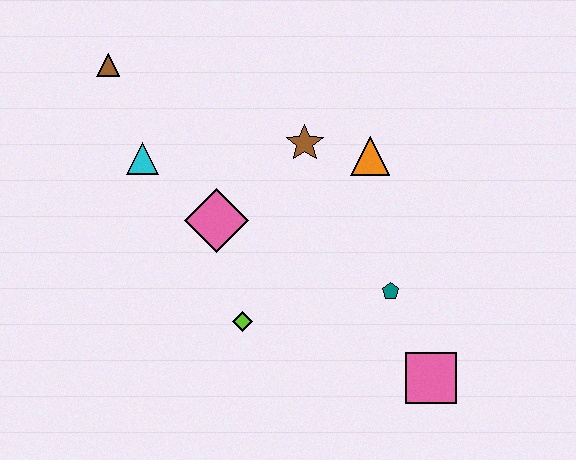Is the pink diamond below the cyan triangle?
Yes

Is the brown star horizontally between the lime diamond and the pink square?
Yes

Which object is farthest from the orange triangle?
The brown triangle is farthest from the orange triangle.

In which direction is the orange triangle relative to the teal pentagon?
The orange triangle is above the teal pentagon.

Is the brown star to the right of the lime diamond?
Yes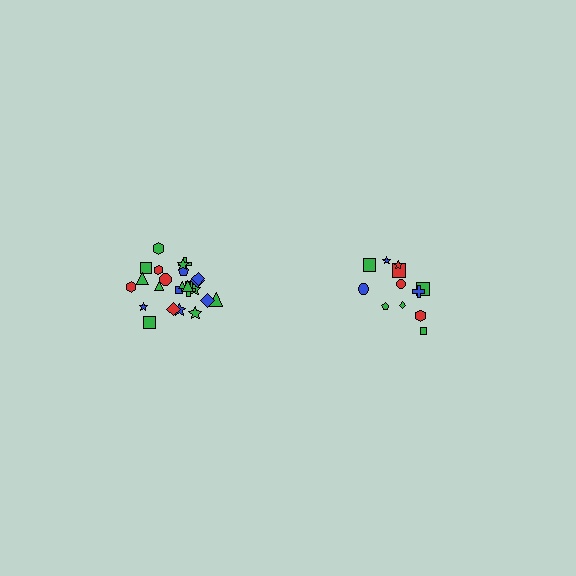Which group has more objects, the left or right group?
The left group.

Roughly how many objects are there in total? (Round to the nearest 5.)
Roughly 35 objects in total.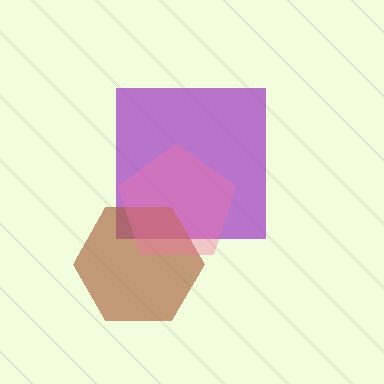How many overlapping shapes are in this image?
There are 3 overlapping shapes in the image.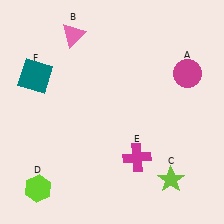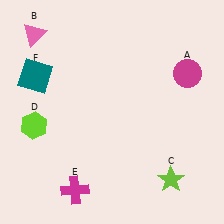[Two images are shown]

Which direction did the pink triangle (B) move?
The pink triangle (B) moved left.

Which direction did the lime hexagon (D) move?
The lime hexagon (D) moved up.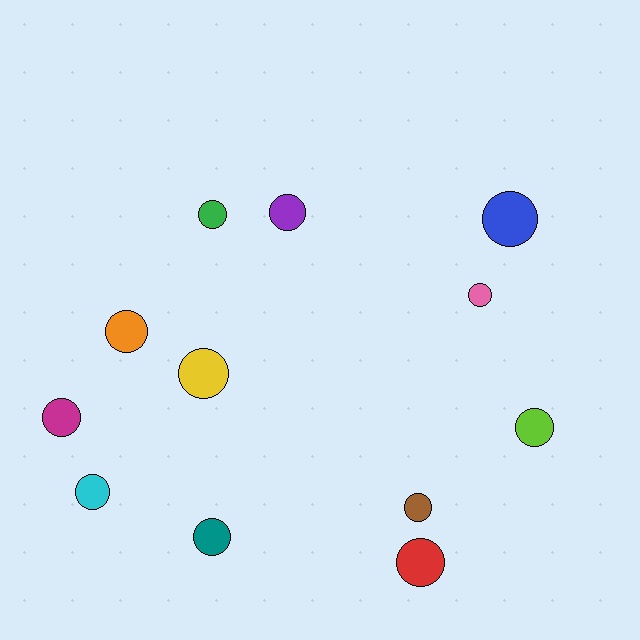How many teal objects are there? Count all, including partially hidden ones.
There is 1 teal object.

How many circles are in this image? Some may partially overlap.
There are 12 circles.